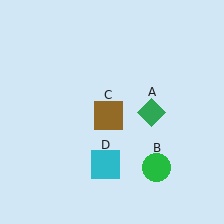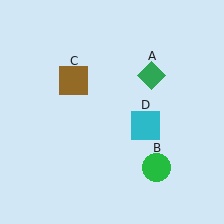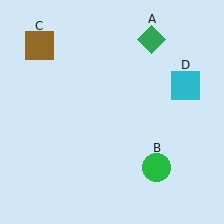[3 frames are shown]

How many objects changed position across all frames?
3 objects changed position: green diamond (object A), brown square (object C), cyan square (object D).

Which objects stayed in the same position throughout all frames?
Green circle (object B) remained stationary.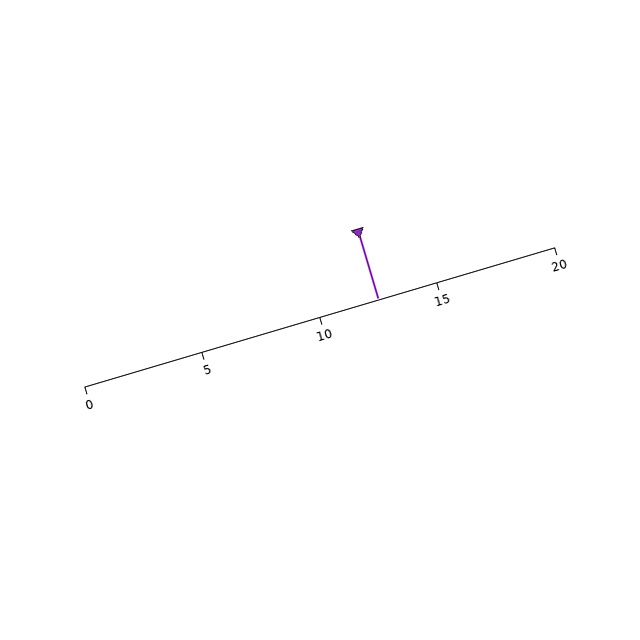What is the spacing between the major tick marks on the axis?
The major ticks are spaced 5 apart.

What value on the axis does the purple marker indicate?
The marker indicates approximately 12.5.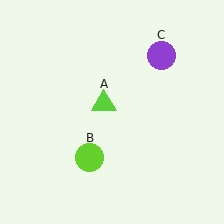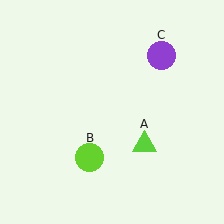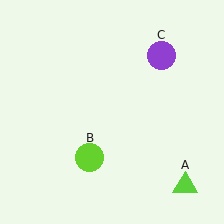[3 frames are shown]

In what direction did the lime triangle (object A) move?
The lime triangle (object A) moved down and to the right.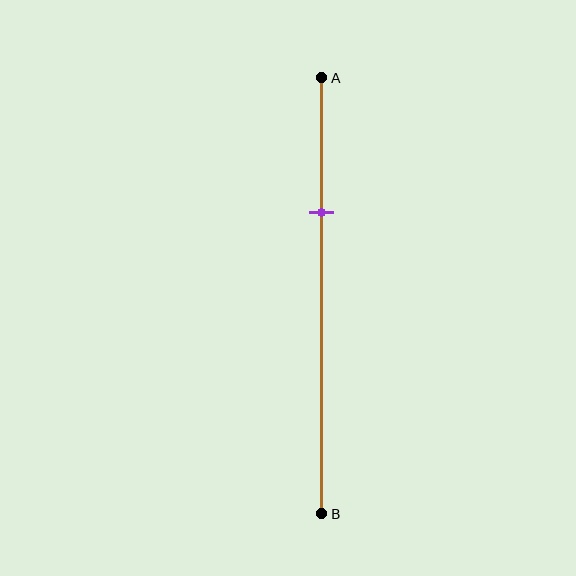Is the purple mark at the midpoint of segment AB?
No, the mark is at about 30% from A, not at the 50% midpoint.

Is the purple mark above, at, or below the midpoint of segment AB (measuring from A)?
The purple mark is above the midpoint of segment AB.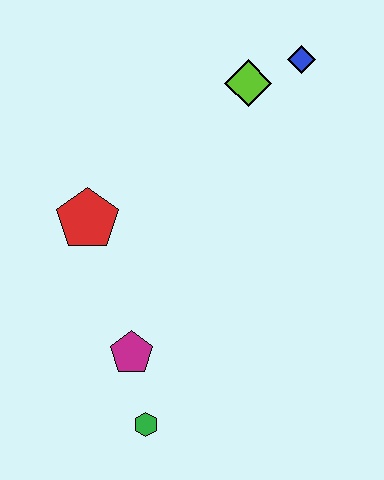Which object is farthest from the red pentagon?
The blue diamond is farthest from the red pentagon.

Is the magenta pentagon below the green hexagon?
No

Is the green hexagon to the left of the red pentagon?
No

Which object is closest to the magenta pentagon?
The green hexagon is closest to the magenta pentagon.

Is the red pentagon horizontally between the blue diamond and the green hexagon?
No